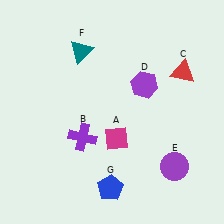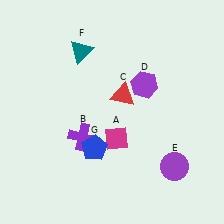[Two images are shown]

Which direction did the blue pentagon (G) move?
The blue pentagon (G) moved up.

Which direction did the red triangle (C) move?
The red triangle (C) moved left.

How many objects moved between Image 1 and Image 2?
2 objects moved between the two images.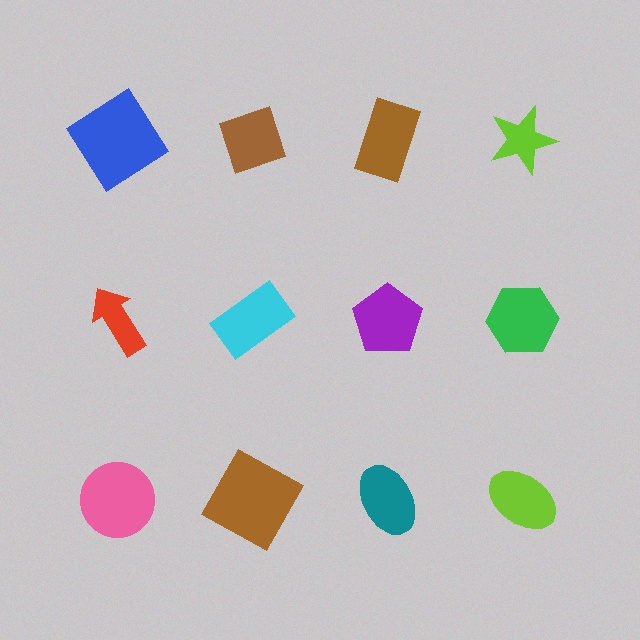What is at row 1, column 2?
A brown diamond.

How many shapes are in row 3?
4 shapes.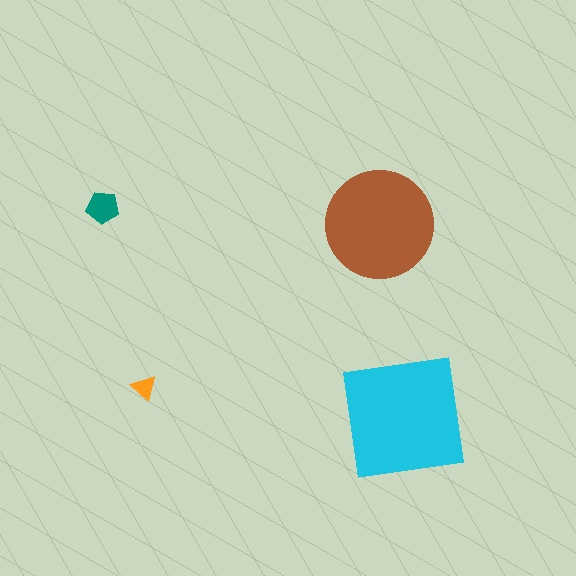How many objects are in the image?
There are 4 objects in the image.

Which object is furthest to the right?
The cyan square is rightmost.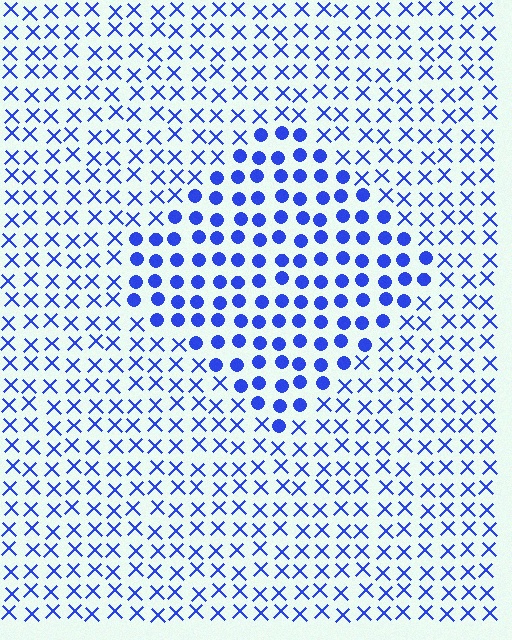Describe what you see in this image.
The image is filled with small blue elements arranged in a uniform grid. A diamond-shaped region contains circles, while the surrounding area contains X marks. The boundary is defined purely by the change in element shape.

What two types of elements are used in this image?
The image uses circles inside the diamond region and X marks outside it.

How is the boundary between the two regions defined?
The boundary is defined by a change in element shape: circles inside vs. X marks outside. All elements share the same color and spacing.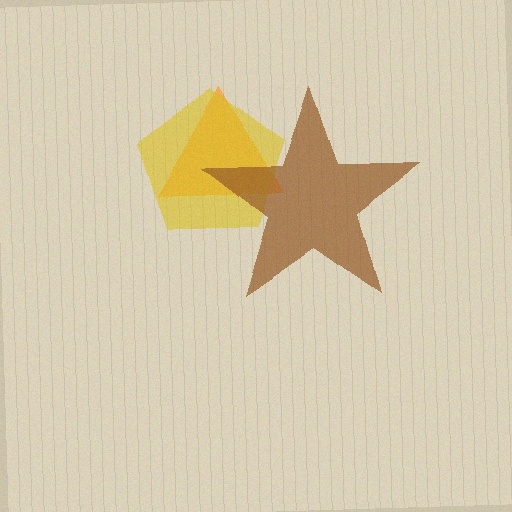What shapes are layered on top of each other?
The layered shapes are: an orange triangle, a yellow pentagon, a brown star.